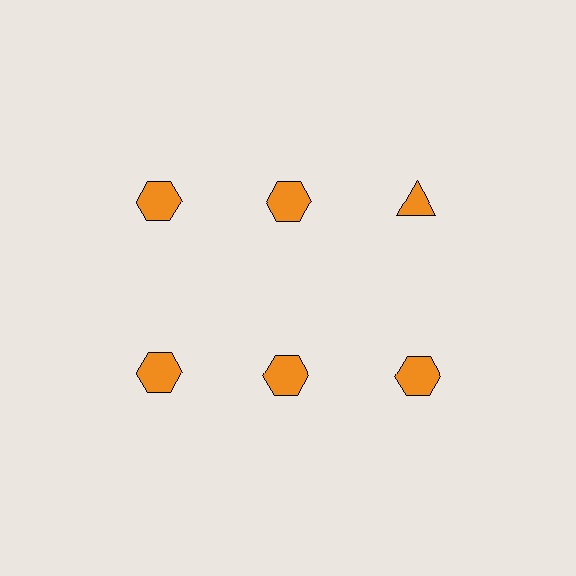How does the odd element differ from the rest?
It has a different shape: triangle instead of hexagon.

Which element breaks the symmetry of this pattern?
The orange triangle in the top row, center column breaks the symmetry. All other shapes are orange hexagons.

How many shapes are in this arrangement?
There are 6 shapes arranged in a grid pattern.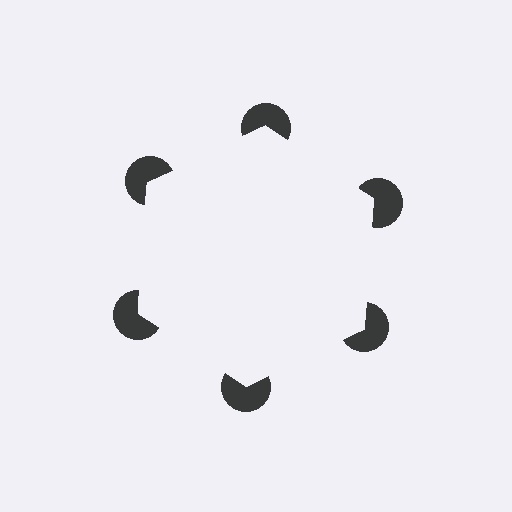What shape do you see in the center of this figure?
An illusory hexagon — its edges are inferred from the aligned wedge cuts in the pac-man discs, not physically drawn.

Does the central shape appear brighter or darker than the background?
It typically appears slightly brighter than the background, even though no actual brightness change is drawn.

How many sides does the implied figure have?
6 sides.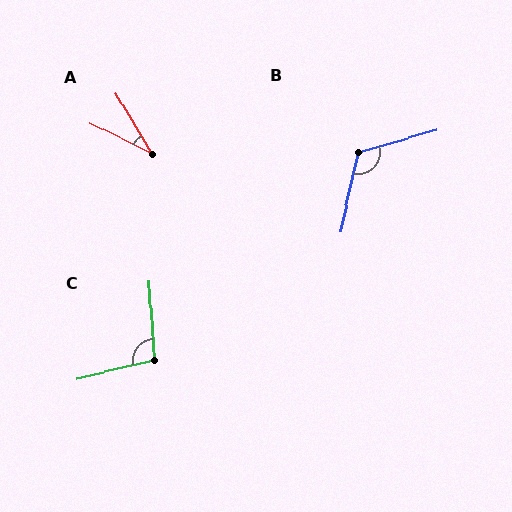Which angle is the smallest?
A, at approximately 32 degrees.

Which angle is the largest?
B, at approximately 118 degrees.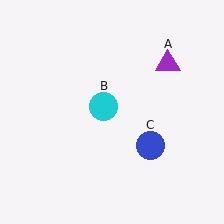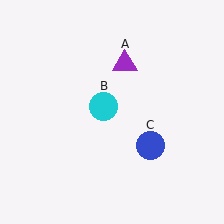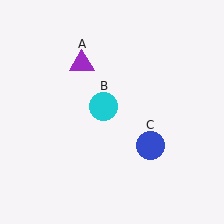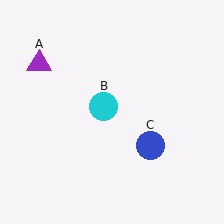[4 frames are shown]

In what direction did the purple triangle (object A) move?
The purple triangle (object A) moved left.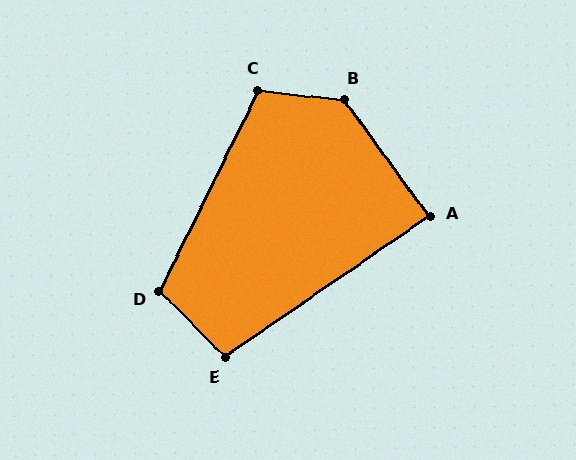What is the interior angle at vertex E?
Approximately 100 degrees (obtuse).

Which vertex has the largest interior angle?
B, at approximately 132 degrees.